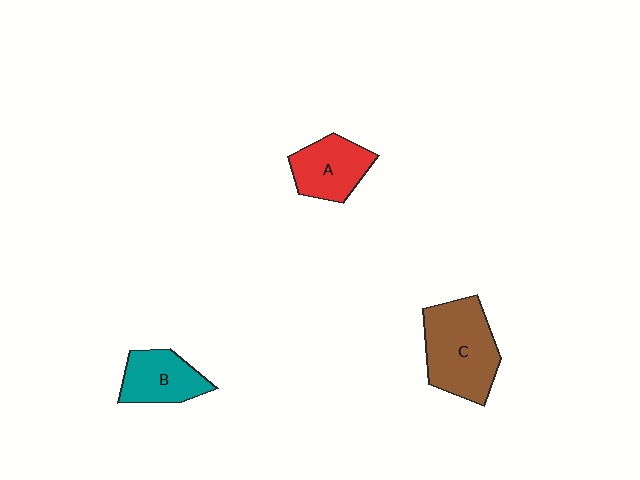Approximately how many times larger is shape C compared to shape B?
Approximately 1.6 times.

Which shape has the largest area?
Shape C (brown).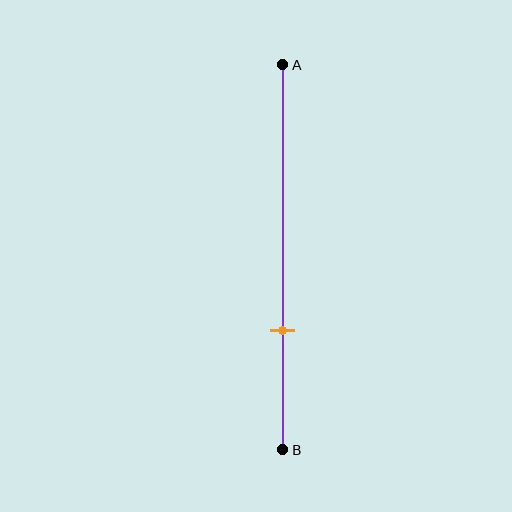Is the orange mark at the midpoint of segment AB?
No, the mark is at about 70% from A, not at the 50% midpoint.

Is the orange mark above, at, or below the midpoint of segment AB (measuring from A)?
The orange mark is below the midpoint of segment AB.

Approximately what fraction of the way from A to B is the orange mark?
The orange mark is approximately 70% of the way from A to B.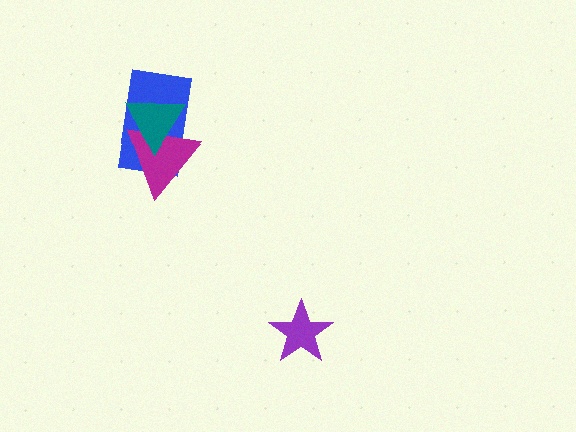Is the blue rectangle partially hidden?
Yes, it is partially covered by another shape.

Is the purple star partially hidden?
No, no other shape covers it.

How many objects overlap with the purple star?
0 objects overlap with the purple star.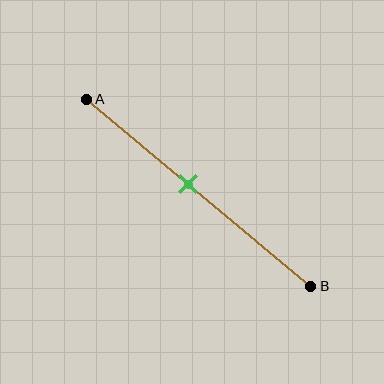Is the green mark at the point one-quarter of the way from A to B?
No, the mark is at about 45% from A, not at the 25% one-quarter point.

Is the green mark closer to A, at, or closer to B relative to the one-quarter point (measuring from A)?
The green mark is closer to point B than the one-quarter point of segment AB.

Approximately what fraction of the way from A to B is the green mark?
The green mark is approximately 45% of the way from A to B.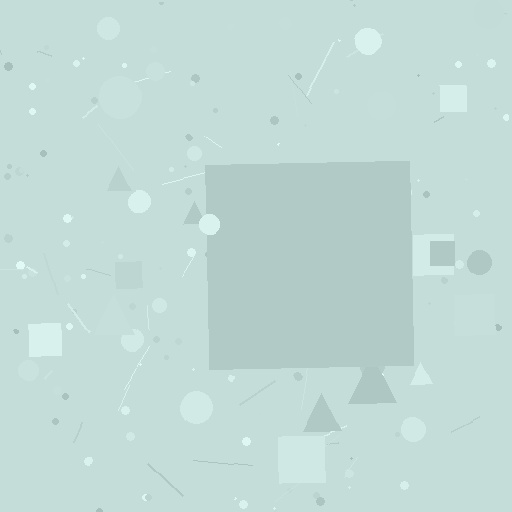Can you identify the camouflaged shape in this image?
The camouflaged shape is a square.